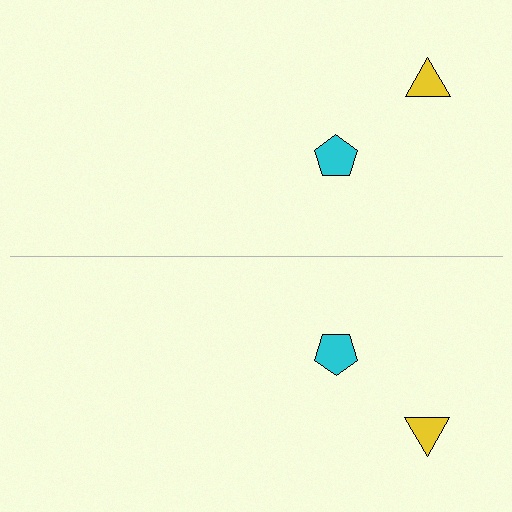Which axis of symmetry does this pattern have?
The pattern has a horizontal axis of symmetry running through the center of the image.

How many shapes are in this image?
There are 4 shapes in this image.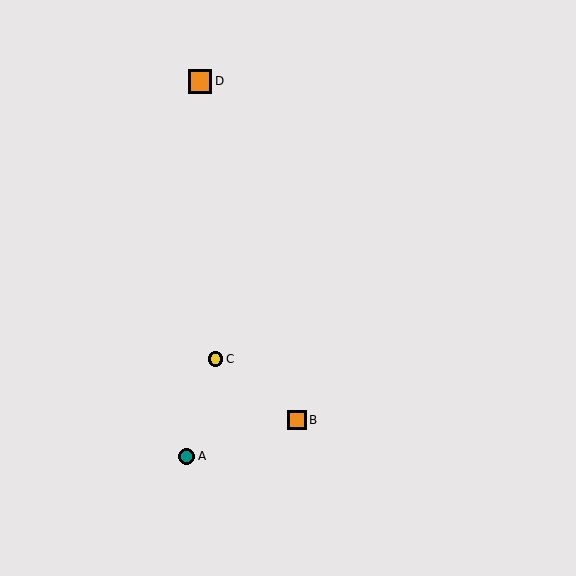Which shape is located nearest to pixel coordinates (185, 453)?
The teal circle (labeled A) at (187, 456) is nearest to that location.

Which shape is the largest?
The orange square (labeled D) is the largest.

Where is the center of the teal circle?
The center of the teal circle is at (187, 456).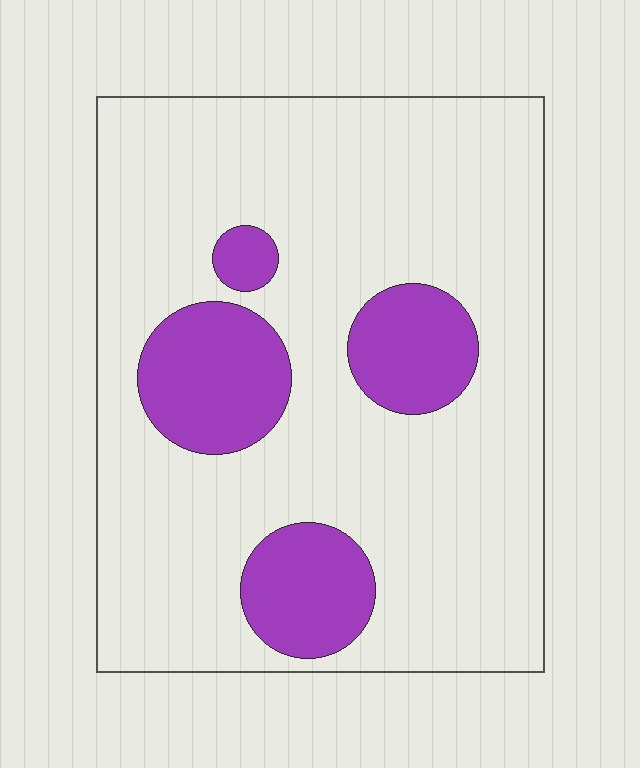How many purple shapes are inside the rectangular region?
4.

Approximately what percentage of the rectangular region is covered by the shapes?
Approximately 20%.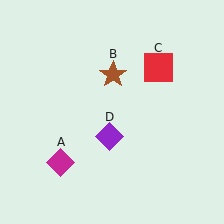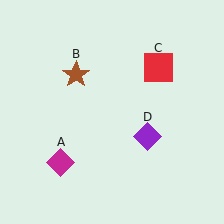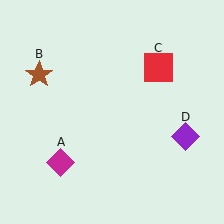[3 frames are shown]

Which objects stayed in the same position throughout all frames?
Magenta diamond (object A) and red square (object C) remained stationary.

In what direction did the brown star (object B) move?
The brown star (object B) moved left.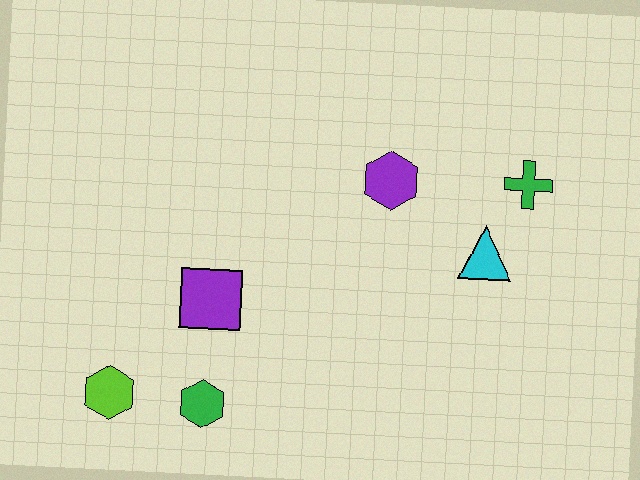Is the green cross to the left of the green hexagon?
No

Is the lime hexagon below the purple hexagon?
Yes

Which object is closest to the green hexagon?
The lime hexagon is closest to the green hexagon.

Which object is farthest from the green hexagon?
The green cross is farthest from the green hexagon.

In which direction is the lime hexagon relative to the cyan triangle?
The lime hexagon is to the left of the cyan triangle.